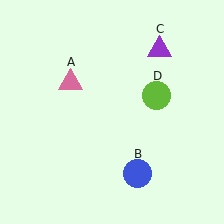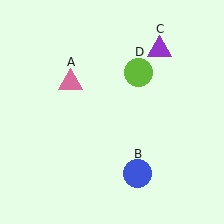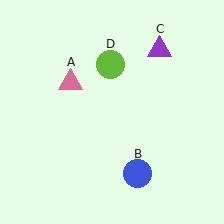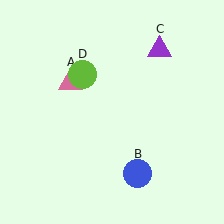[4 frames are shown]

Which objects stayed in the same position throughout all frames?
Pink triangle (object A) and blue circle (object B) and purple triangle (object C) remained stationary.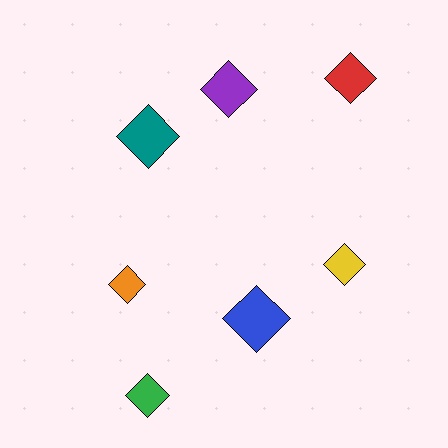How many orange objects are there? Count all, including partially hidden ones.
There is 1 orange object.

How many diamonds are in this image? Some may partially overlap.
There are 7 diamonds.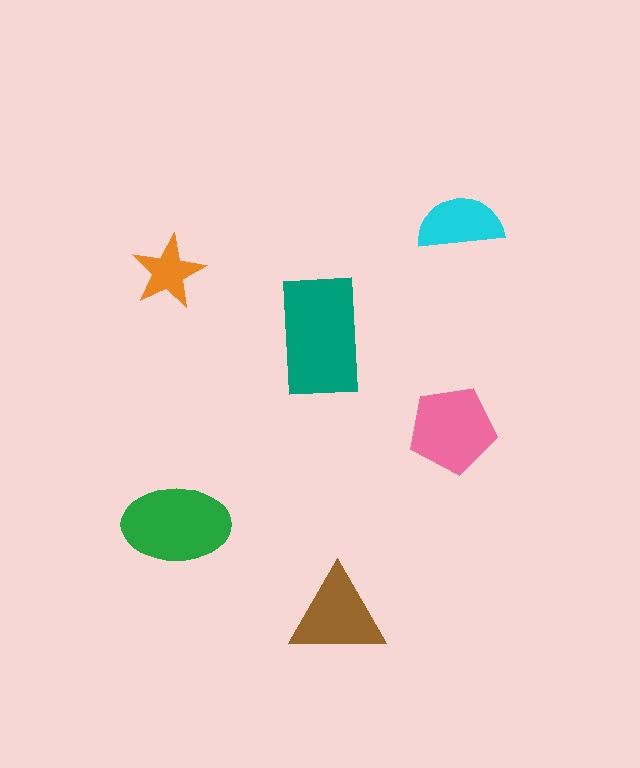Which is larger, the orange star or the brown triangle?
The brown triangle.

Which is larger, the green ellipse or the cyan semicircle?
The green ellipse.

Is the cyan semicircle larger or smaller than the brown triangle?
Smaller.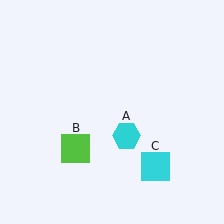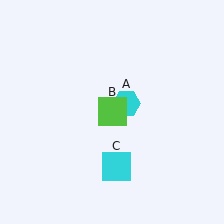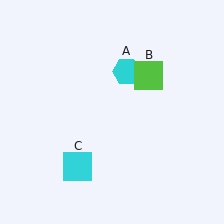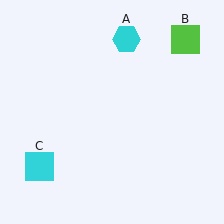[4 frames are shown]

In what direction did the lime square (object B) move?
The lime square (object B) moved up and to the right.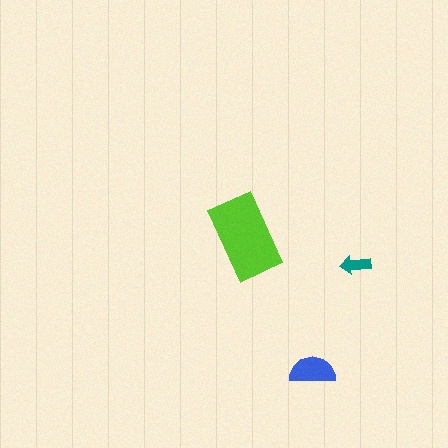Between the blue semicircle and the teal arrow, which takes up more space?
The blue semicircle.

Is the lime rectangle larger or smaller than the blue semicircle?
Larger.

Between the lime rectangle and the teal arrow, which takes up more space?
The lime rectangle.